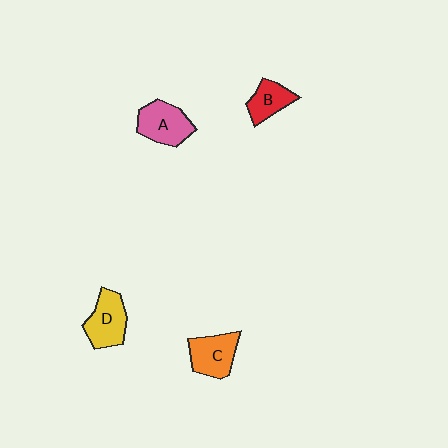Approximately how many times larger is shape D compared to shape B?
Approximately 1.4 times.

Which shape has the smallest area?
Shape B (red).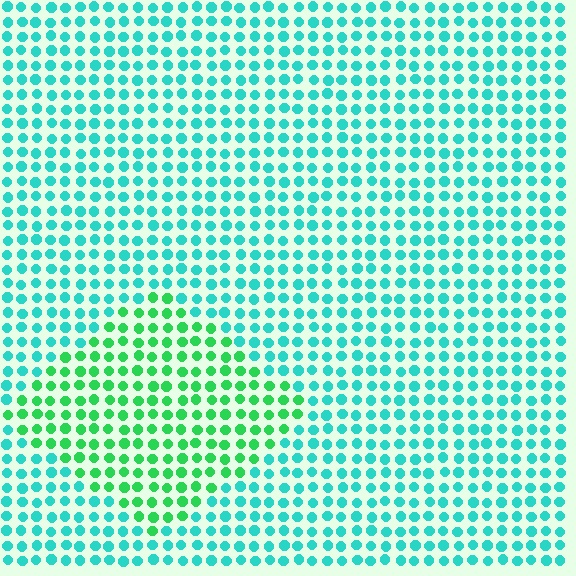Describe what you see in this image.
The image is filled with small cyan elements in a uniform arrangement. A diamond-shaped region is visible where the elements are tinted to a slightly different hue, forming a subtle color boundary.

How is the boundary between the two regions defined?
The boundary is defined purely by a slight shift in hue (about 40 degrees). Spacing, size, and orientation are identical on both sides.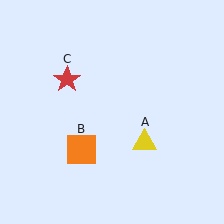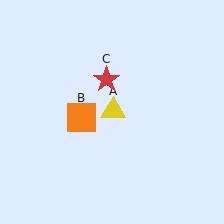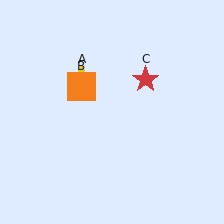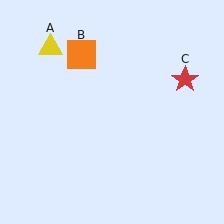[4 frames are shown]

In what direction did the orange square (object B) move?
The orange square (object B) moved up.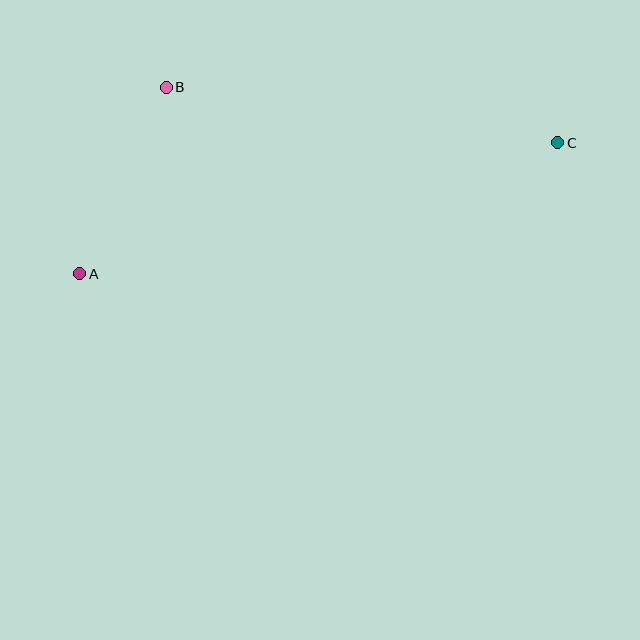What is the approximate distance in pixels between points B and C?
The distance between B and C is approximately 396 pixels.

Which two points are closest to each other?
Points A and B are closest to each other.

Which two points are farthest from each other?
Points A and C are farthest from each other.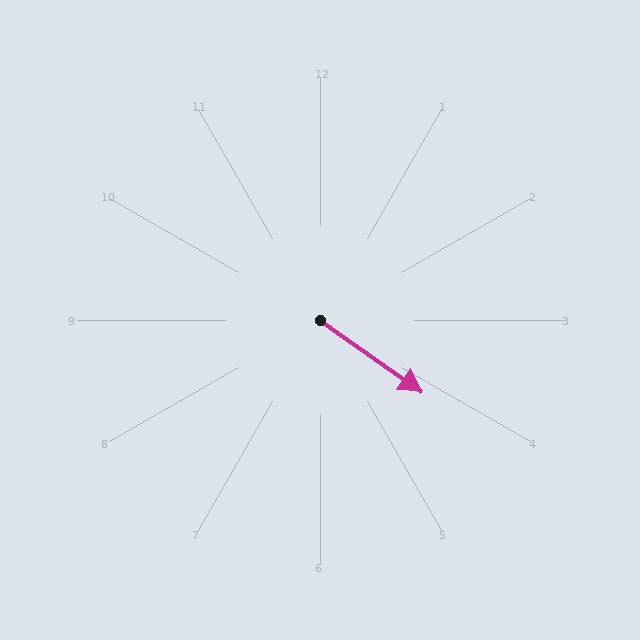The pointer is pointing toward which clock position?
Roughly 4 o'clock.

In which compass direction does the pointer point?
Southeast.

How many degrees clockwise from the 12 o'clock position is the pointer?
Approximately 125 degrees.